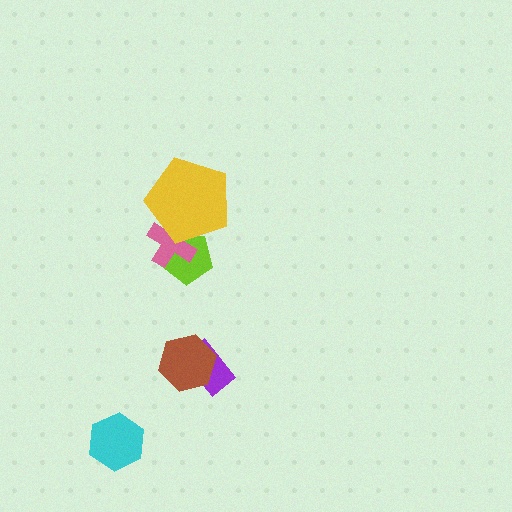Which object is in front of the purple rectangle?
The brown hexagon is in front of the purple rectangle.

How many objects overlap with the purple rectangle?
1 object overlaps with the purple rectangle.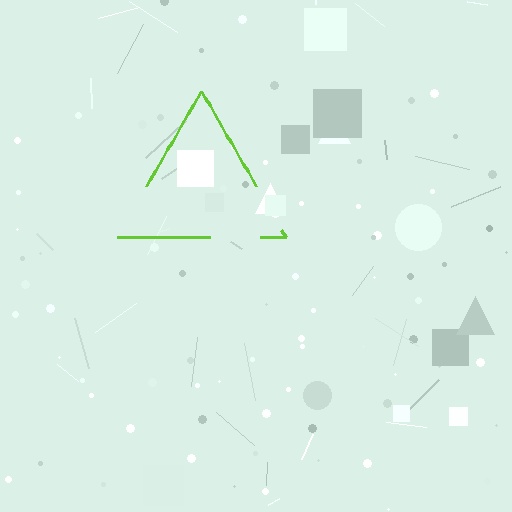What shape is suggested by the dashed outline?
The dashed outline suggests a triangle.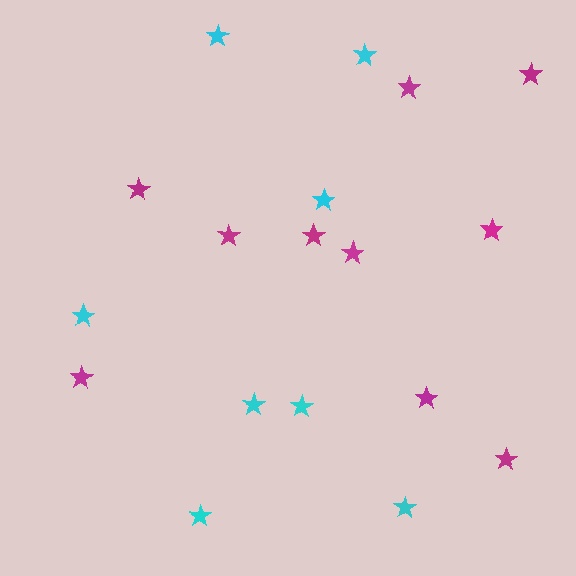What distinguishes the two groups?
There are 2 groups: one group of cyan stars (8) and one group of magenta stars (10).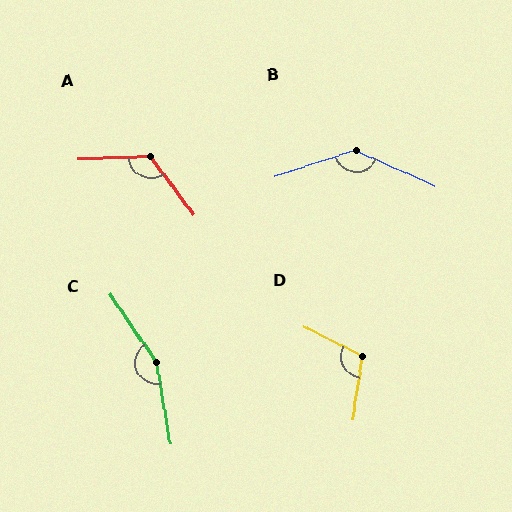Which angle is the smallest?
D, at approximately 109 degrees.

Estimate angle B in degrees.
Approximately 138 degrees.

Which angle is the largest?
C, at approximately 156 degrees.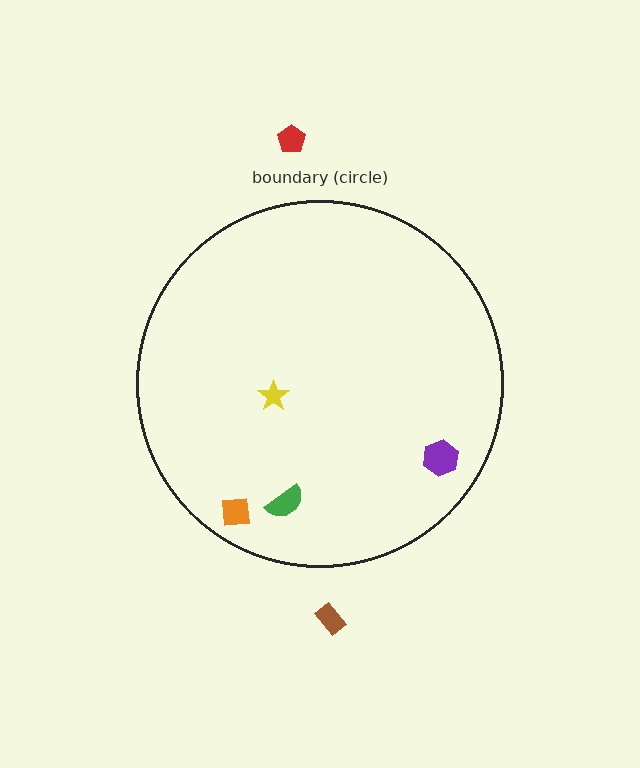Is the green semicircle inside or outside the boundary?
Inside.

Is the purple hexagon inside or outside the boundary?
Inside.